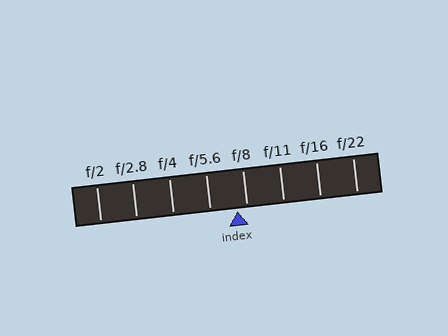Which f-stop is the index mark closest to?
The index mark is closest to f/8.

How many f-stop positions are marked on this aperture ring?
There are 8 f-stop positions marked.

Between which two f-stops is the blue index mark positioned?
The index mark is between f/5.6 and f/8.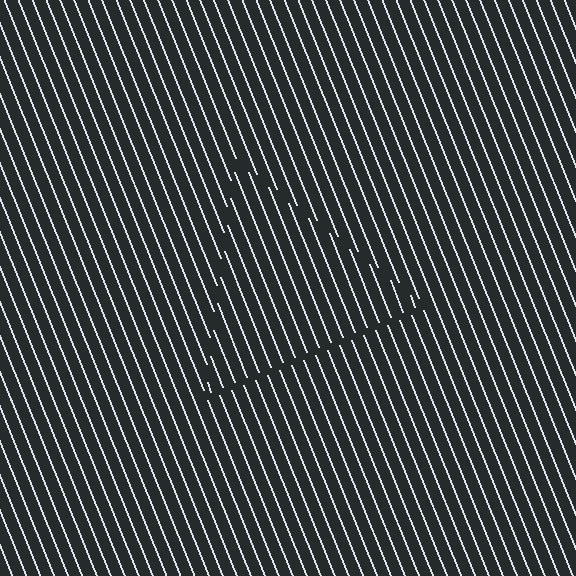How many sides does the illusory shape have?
3 sides — the line-ends trace a triangle.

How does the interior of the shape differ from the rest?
The interior of the shape contains the same grating, shifted by half a period — the contour is defined by the phase discontinuity where line-ends from the inner and outer gratings abut.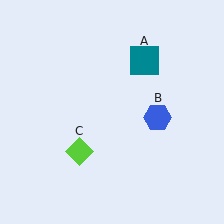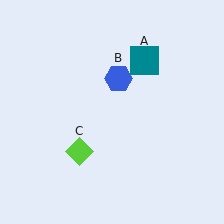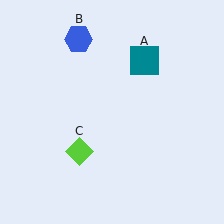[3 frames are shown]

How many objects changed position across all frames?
1 object changed position: blue hexagon (object B).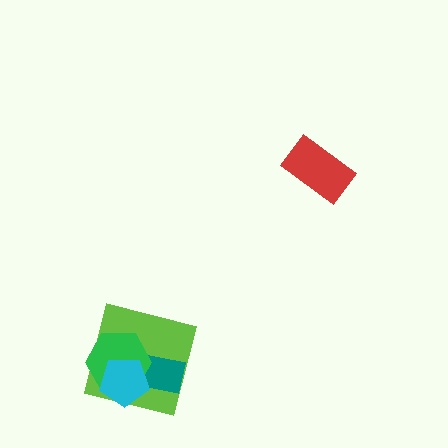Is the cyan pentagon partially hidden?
No, no other shape covers it.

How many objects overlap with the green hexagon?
3 objects overlap with the green hexagon.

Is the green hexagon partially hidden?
Yes, it is partially covered by another shape.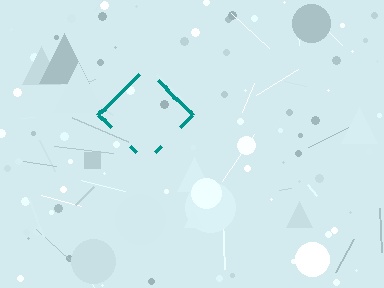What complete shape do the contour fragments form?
The contour fragments form a diamond.